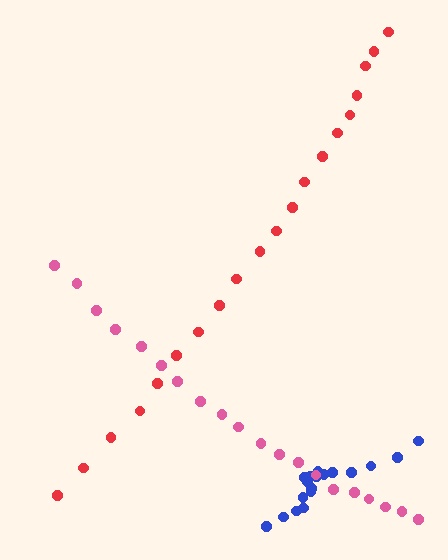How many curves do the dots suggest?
There are 3 distinct paths.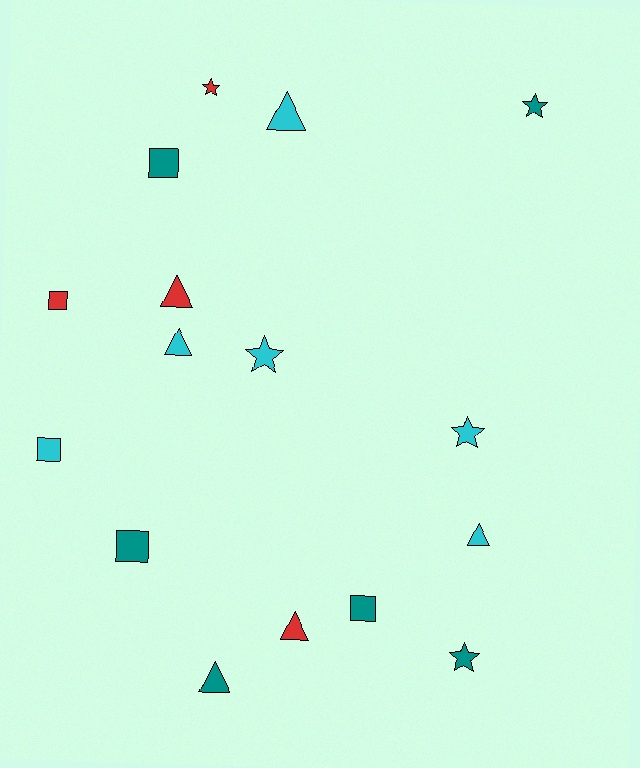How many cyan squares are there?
There is 1 cyan square.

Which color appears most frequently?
Teal, with 6 objects.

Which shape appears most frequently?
Triangle, with 6 objects.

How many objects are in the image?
There are 16 objects.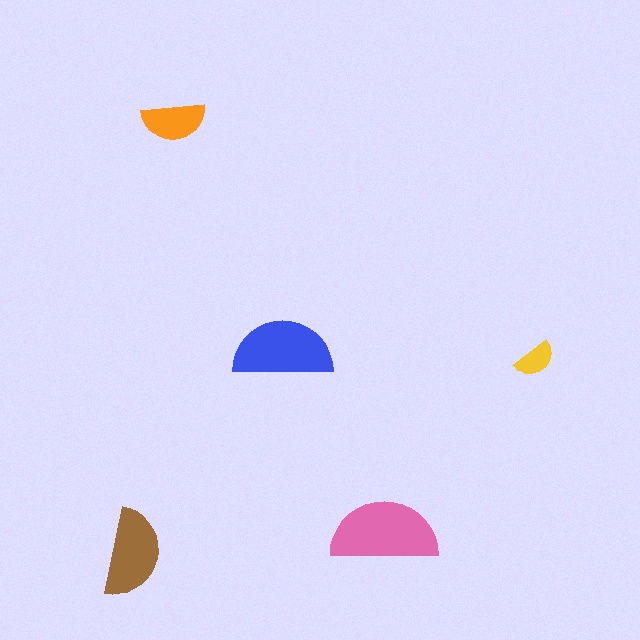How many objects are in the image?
There are 5 objects in the image.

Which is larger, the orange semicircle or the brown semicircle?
The brown one.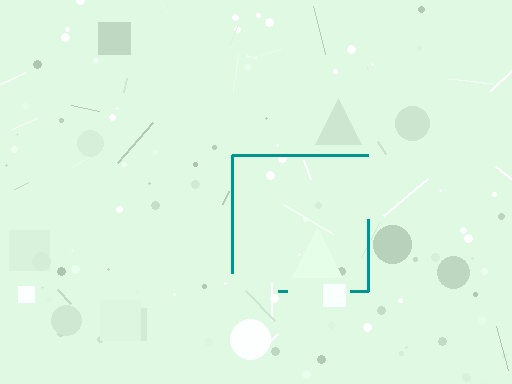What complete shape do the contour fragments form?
The contour fragments form a square.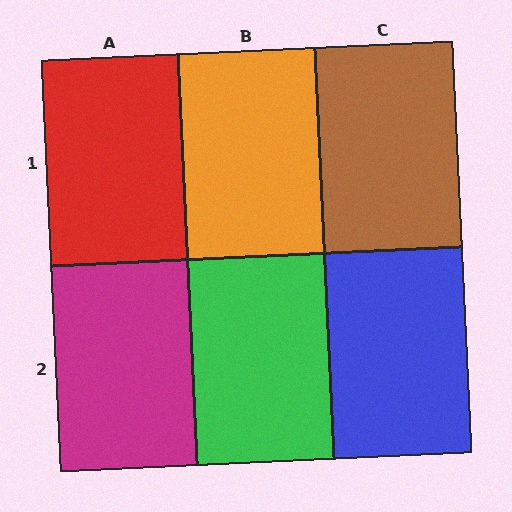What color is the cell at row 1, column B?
Orange.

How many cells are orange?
1 cell is orange.